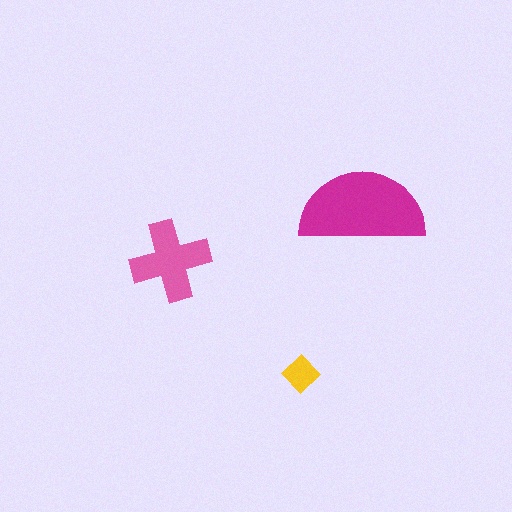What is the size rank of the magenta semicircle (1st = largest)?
1st.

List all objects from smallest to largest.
The yellow diamond, the pink cross, the magenta semicircle.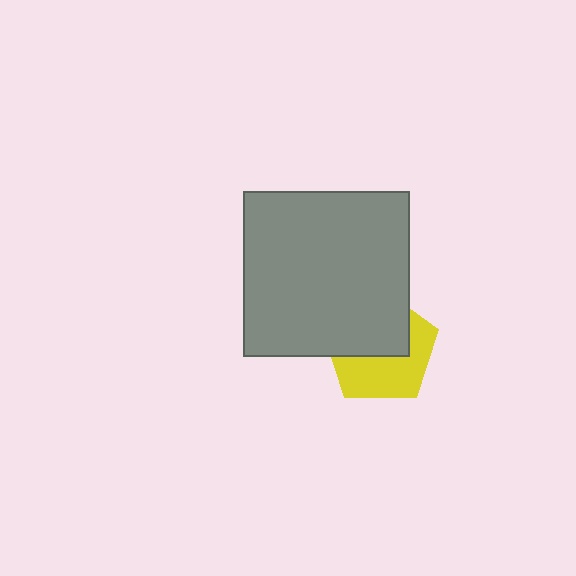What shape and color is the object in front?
The object in front is a gray square.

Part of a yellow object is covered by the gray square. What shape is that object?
It is a pentagon.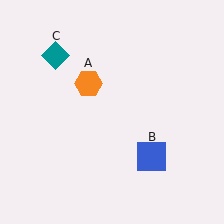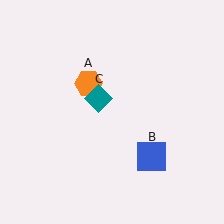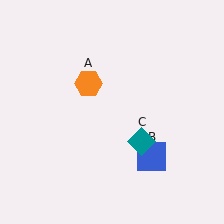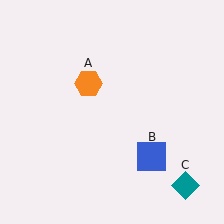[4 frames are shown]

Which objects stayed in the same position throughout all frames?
Orange hexagon (object A) and blue square (object B) remained stationary.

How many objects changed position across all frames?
1 object changed position: teal diamond (object C).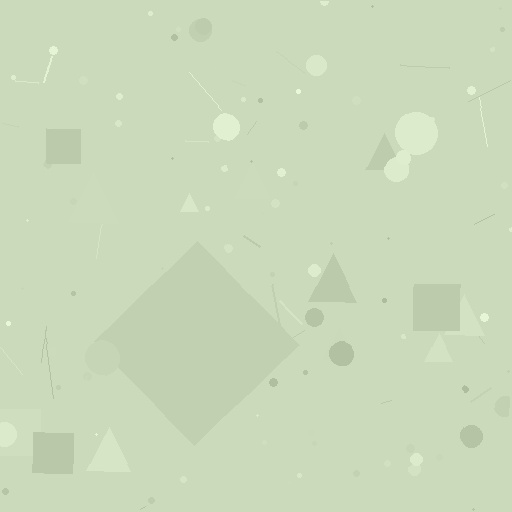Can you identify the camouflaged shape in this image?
The camouflaged shape is a diamond.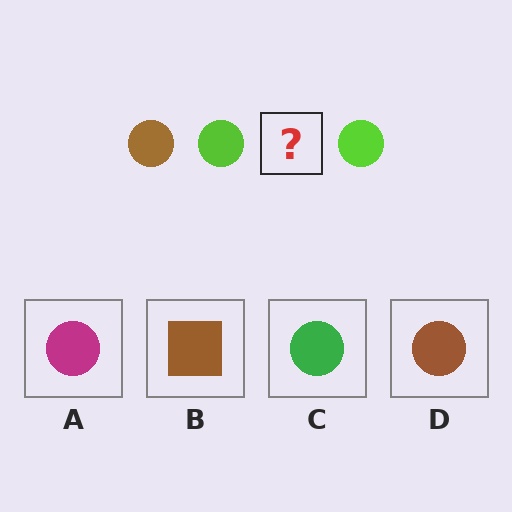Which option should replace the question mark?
Option D.